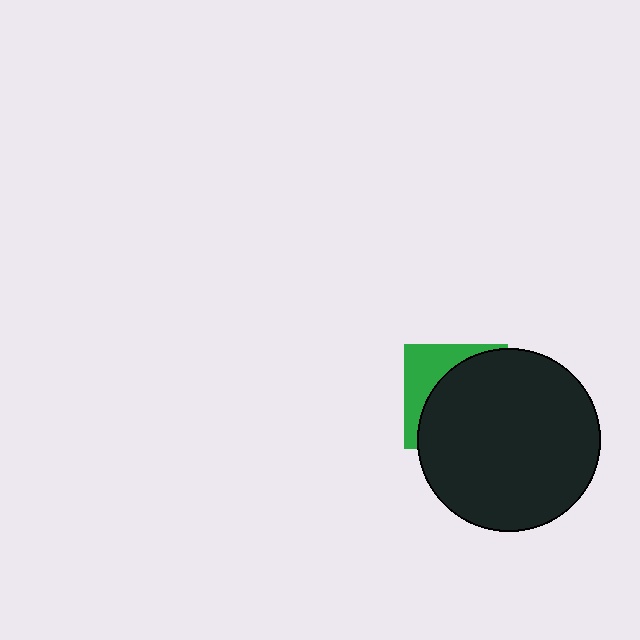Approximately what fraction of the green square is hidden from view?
Roughly 67% of the green square is hidden behind the black circle.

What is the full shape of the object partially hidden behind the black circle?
The partially hidden object is a green square.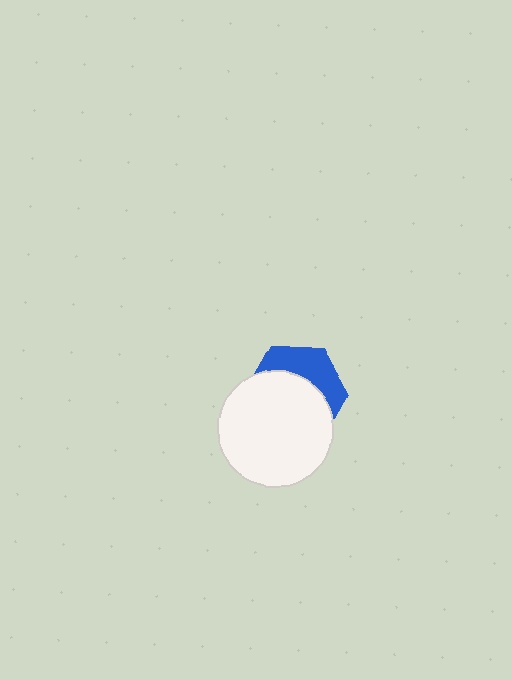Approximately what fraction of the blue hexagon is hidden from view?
Roughly 64% of the blue hexagon is hidden behind the white circle.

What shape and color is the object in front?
The object in front is a white circle.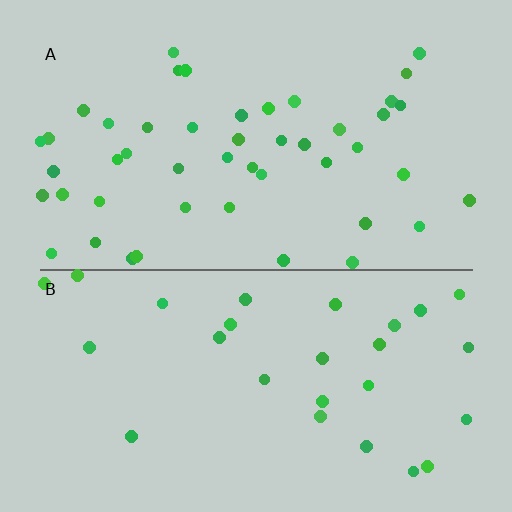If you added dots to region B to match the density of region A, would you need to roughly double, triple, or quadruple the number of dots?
Approximately double.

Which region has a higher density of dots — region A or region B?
A (the top).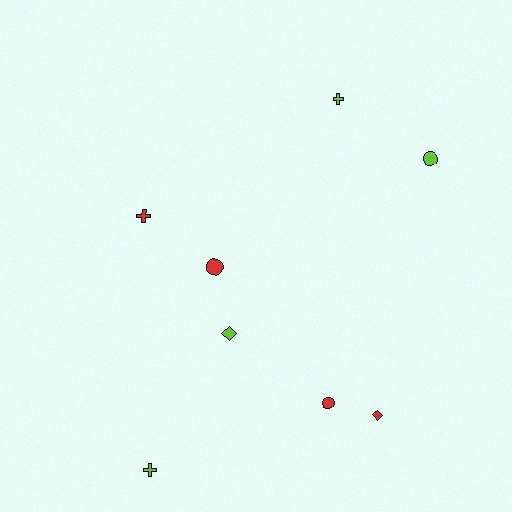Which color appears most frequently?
Lime, with 4 objects.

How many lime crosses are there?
There are 2 lime crosses.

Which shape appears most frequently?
Cross, with 3 objects.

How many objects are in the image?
There are 8 objects.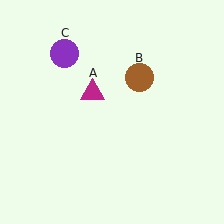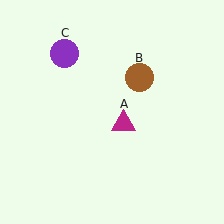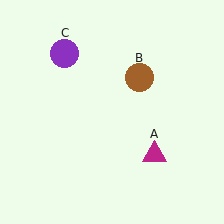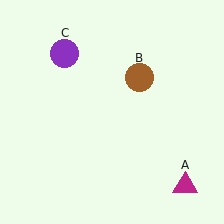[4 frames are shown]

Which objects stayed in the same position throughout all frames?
Brown circle (object B) and purple circle (object C) remained stationary.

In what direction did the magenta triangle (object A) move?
The magenta triangle (object A) moved down and to the right.